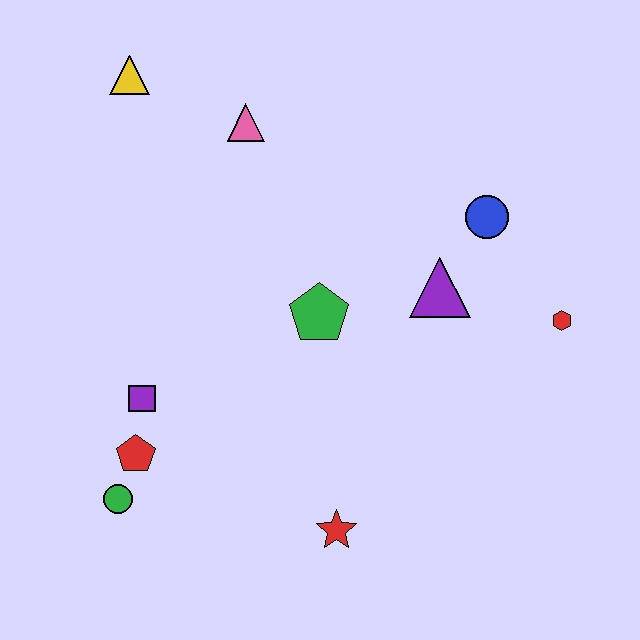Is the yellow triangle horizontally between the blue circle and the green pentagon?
No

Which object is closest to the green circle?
The red pentagon is closest to the green circle.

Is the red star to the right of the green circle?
Yes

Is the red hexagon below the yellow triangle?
Yes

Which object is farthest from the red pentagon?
The red hexagon is farthest from the red pentagon.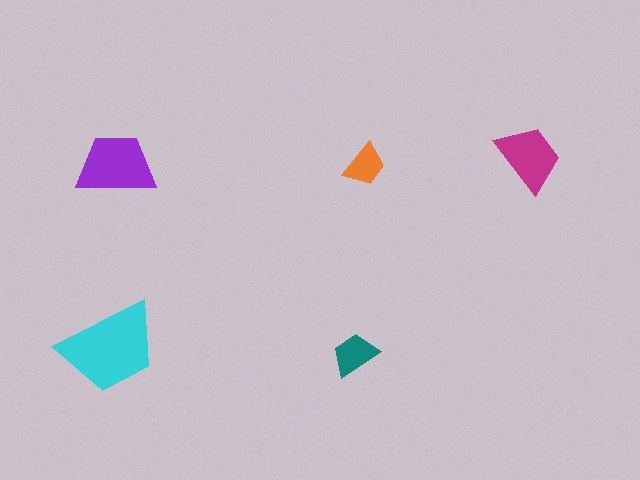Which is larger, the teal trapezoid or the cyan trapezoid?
The cyan one.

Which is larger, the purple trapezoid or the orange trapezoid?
The purple one.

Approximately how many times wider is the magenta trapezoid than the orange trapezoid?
About 1.5 times wider.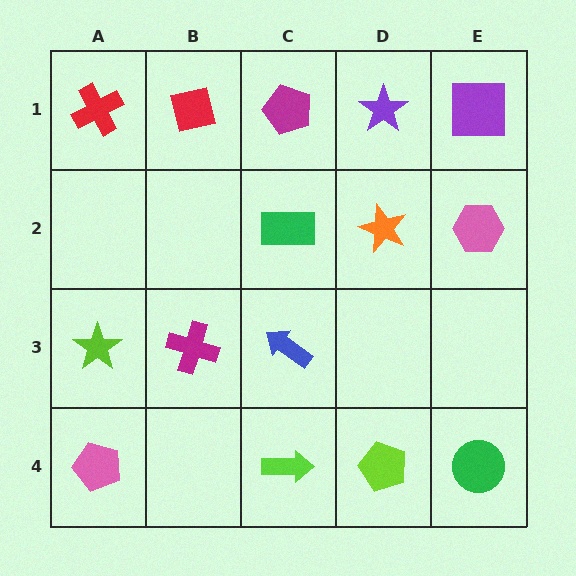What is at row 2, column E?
A pink hexagon.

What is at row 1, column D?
A purple star.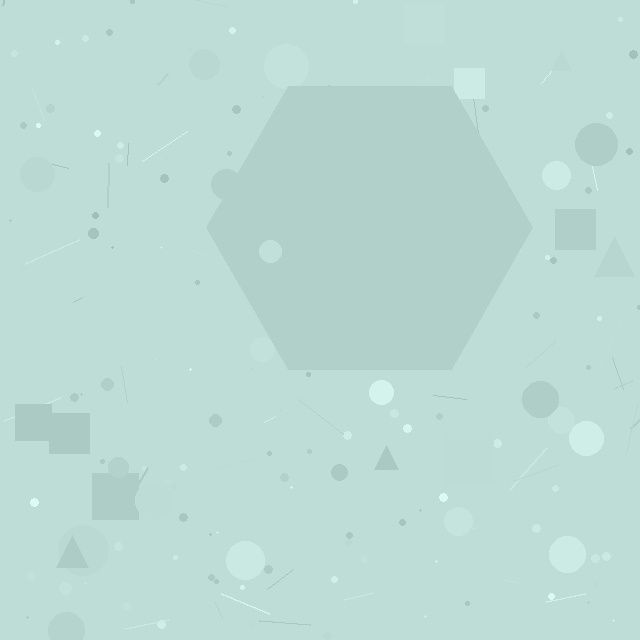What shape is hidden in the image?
A hexagon is hidden in the image.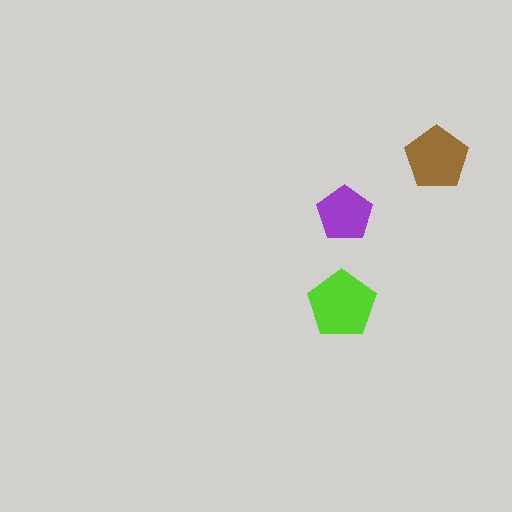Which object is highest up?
The brown pentagon is topmost.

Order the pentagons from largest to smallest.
the lime one, the brown one, the purple one.